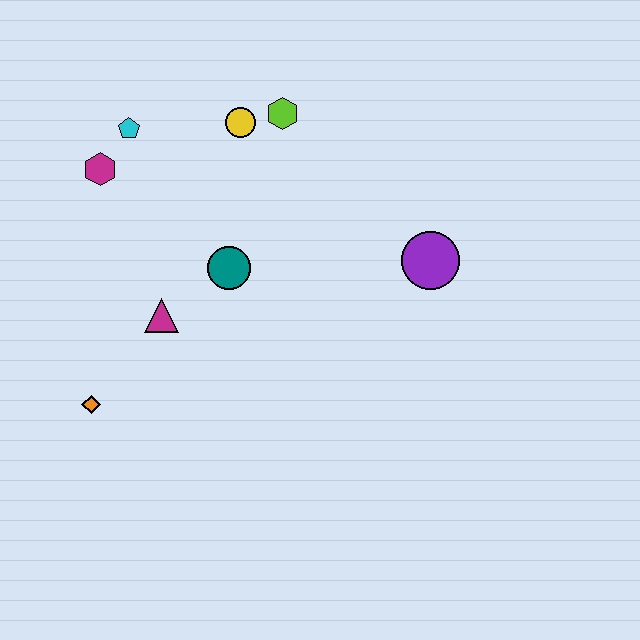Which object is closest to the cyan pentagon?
The magenta hexagon is closest to the cyan pentagon.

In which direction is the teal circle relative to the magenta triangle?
The teal circle is to the right of the magenta triangle.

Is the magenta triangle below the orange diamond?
No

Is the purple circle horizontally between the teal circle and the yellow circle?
No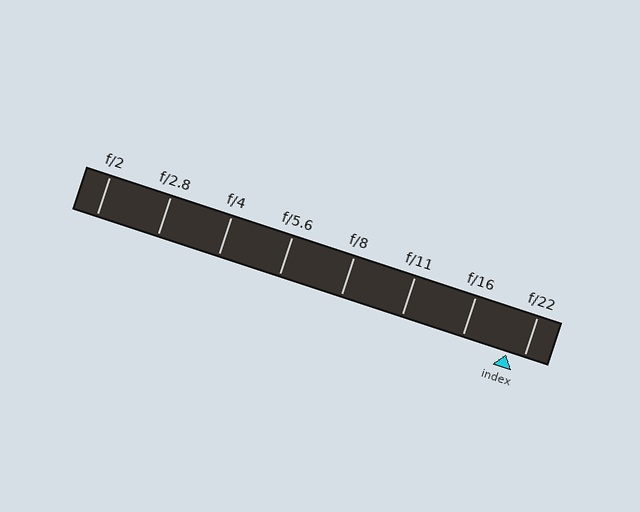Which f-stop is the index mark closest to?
The index mark is closest to f/22.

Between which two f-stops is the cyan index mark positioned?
The index mark is between f/16 and f/22.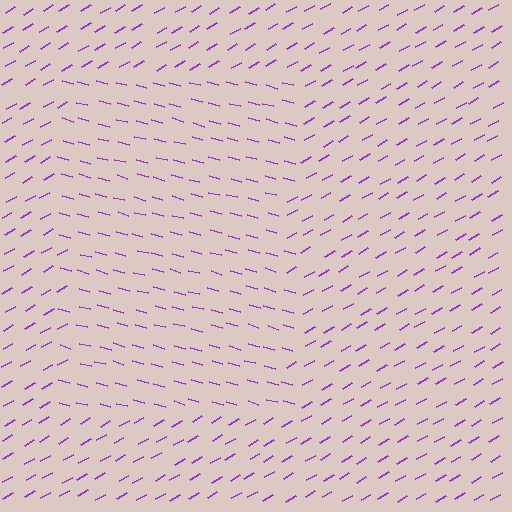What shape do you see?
I see a rectangle.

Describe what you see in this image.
The image is filled with small purple line segments. A rectangle region in the image has lines oriented differently from the surrounding lines, creating a visible texture boundary.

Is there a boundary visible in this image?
Yes, there is a texture boundary formed by a change in line orientation.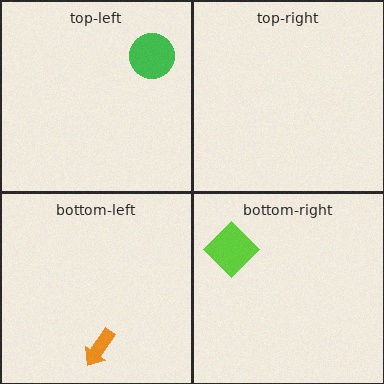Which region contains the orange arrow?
The bottom-left region.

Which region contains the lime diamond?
The bottom-right region.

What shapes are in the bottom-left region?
The orange arrow.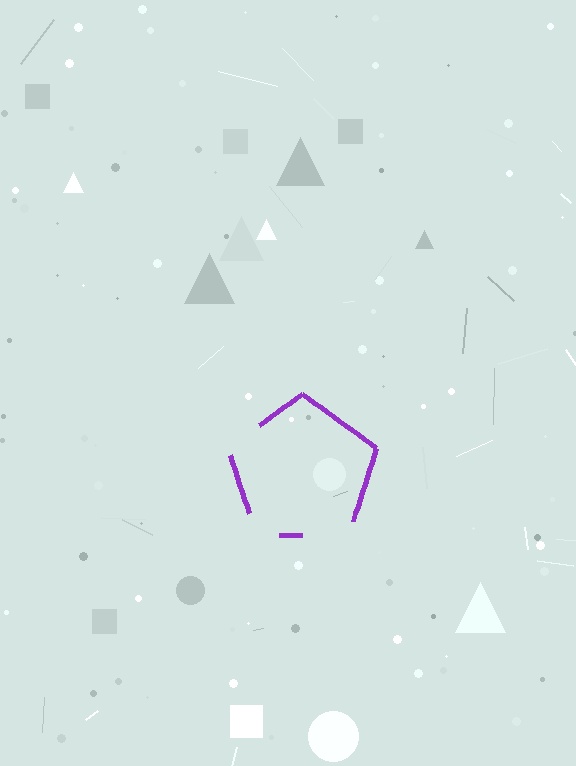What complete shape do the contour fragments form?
The contour fragments form a pentagon.